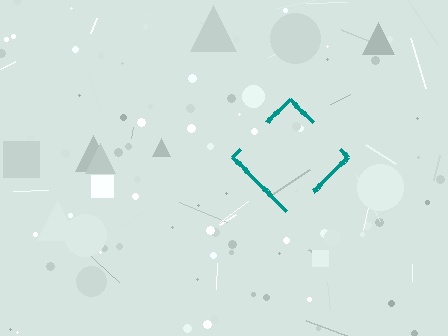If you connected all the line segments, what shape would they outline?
They would outline a diamond.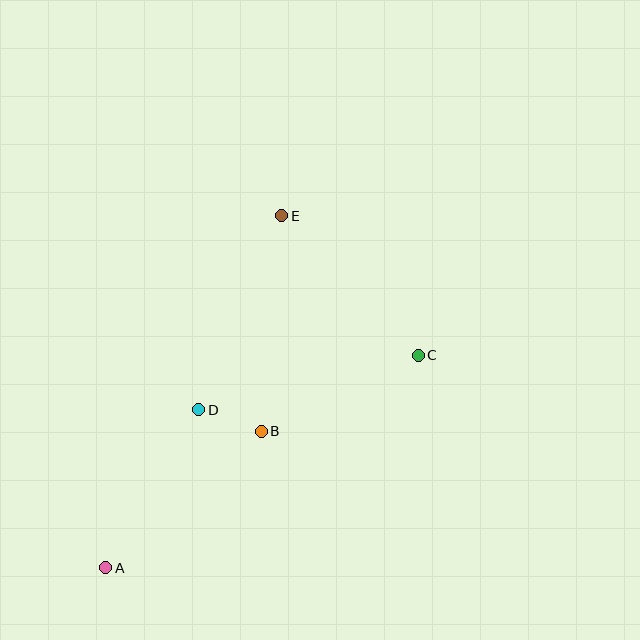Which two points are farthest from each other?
Points A and E are farthest from each other.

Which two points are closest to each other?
Points B and D are closest to each other.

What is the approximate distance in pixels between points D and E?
The distance between D and E is approximately 211 pixels.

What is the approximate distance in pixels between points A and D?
The distance between A and D is approximately 183 pixels.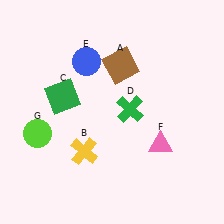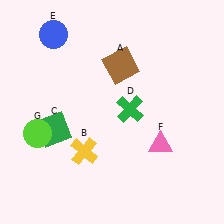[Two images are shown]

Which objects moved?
The objects that moved are: the green square (C), the blue circle (E).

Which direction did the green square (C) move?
The green square (C) moved down.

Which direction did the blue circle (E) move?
The blue circle (E) moved left.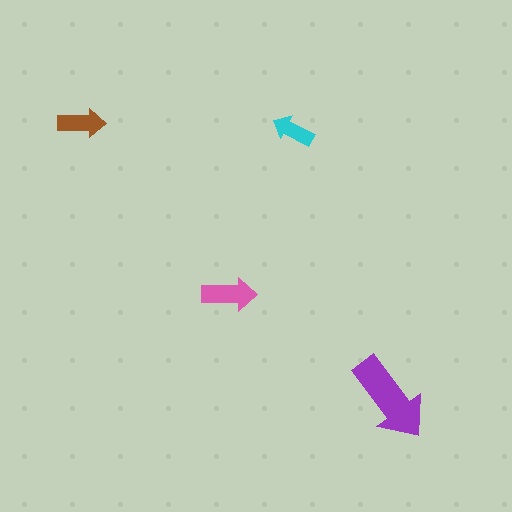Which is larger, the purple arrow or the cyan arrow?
The purple one.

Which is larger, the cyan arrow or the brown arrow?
The brown one.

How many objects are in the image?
There are 4 objects in the image.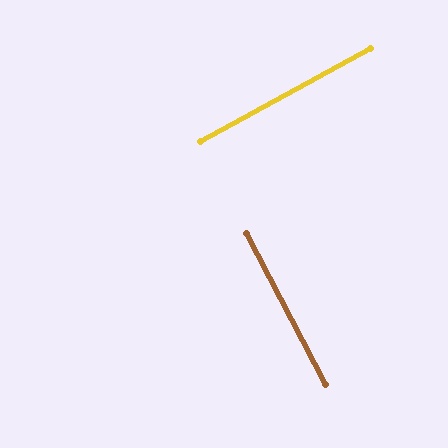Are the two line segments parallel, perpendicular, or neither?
Perpendicular — they meet at approximately 89°.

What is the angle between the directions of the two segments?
Approximately 89 degrees.